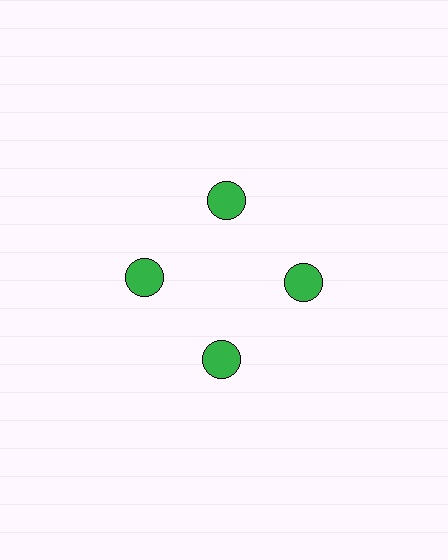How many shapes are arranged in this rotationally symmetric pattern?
There are 4 shapes, arranged in 4 groups of 1.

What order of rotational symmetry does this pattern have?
This pattern has 4-fold rotational symmetry.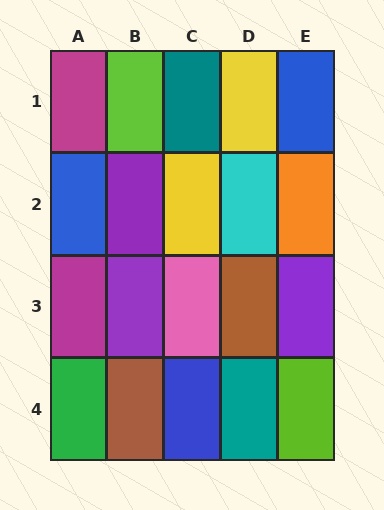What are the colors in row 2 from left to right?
Blue, purple, yellow, cyan, orange.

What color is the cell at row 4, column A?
Green.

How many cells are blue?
3 cells are blue.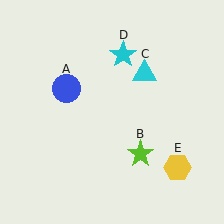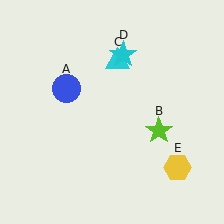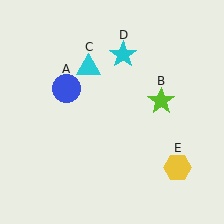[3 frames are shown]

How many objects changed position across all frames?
2 objects changed position: lime star (object B), cyan triangle (object C).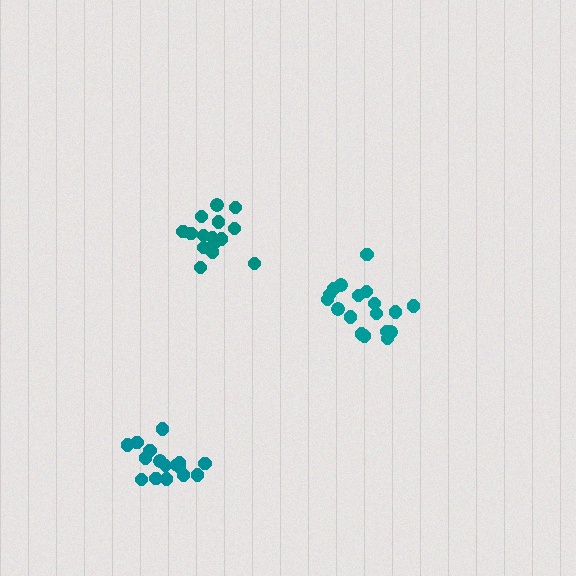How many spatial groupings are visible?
There are 3 spatial groupings.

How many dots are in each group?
Group 1: 15 dots, Group 2: 20 dots, Group 3: 16 dots (51 total).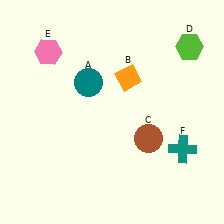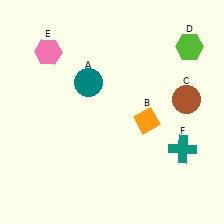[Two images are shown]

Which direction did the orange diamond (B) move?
The orange diamond (B) moved down.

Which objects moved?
The objects that moved are: the orange diamond (B), the brown circle (C).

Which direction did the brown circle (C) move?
The brown circle (C) moved up.